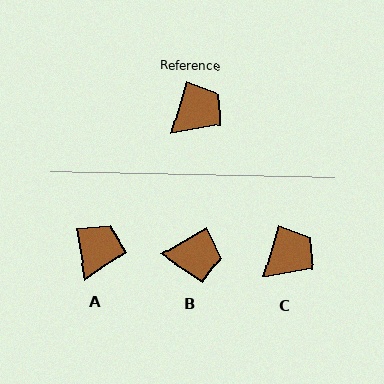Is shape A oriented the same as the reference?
No, it is off by about 26 degrees.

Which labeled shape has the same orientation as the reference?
C.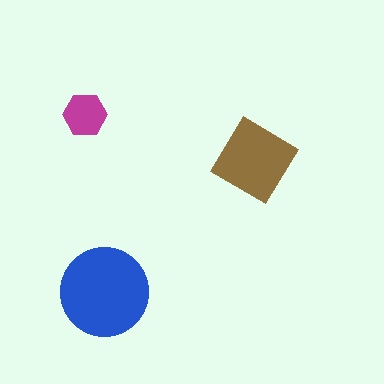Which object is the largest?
The blue circle.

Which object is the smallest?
The magenta hexagon.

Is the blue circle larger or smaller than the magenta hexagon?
Larger.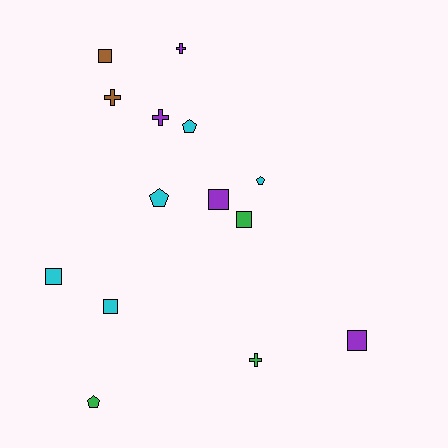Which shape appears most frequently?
Square, with 6 objects.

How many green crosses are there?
There is 1 green cross.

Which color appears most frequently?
Cyan, with 5 objects.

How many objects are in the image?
There are 14 objects.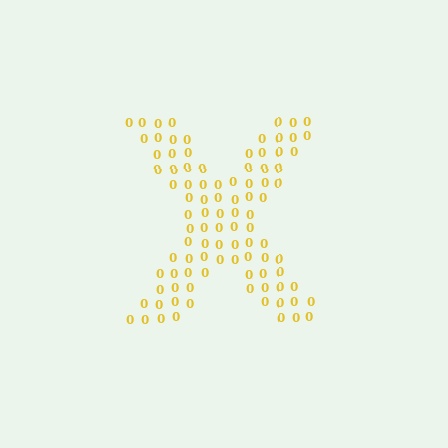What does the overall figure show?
The overall figure shows the letter X.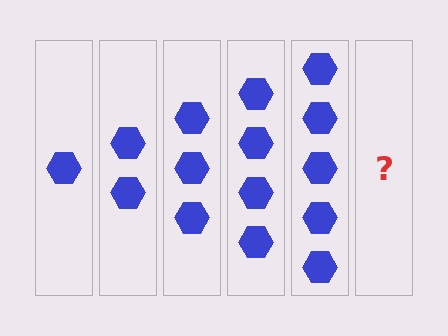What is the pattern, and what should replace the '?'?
The pattern is that each step adds one more hexagon. The '?' should be 6 hexagons.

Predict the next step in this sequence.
The next step is 6 hexagons.